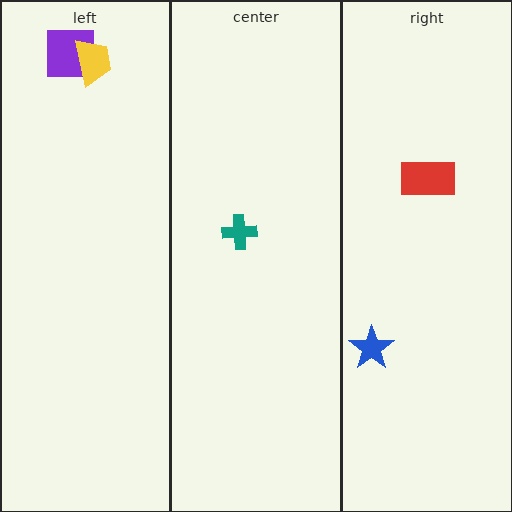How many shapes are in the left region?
2.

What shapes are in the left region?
The purple square, the yellow trapezoid.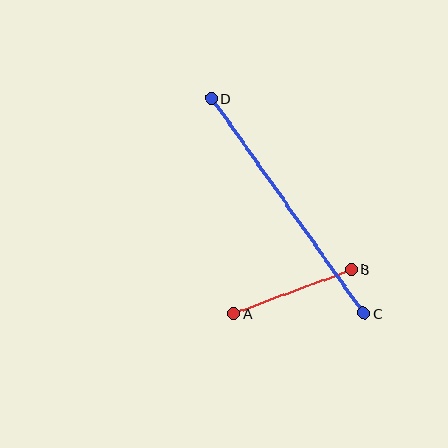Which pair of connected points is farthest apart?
Points C and D are farthest apart.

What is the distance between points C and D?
The distance is approximately 263 pixels.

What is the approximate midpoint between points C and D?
The midpoint is at approximately (288, 206) pixels.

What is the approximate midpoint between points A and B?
The midpoint is at approximately (292, 291) pixels.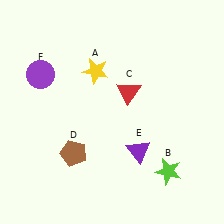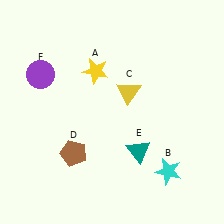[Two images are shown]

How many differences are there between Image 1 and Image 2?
There are 3 differences between the two images.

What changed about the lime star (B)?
In Image 1, B is lime. In Image 2, it changed to cyan.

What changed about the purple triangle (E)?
In Image 1, E is purple. In Image 2, it changed to teal.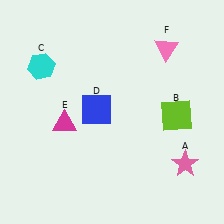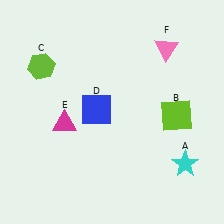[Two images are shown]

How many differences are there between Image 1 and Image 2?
There are 2 differences between the two images.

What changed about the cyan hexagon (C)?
In Image 1, C is cyan. In Image 2, it changed to lime.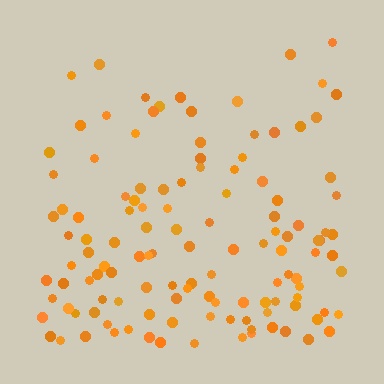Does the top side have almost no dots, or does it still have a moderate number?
Still a moderate number, just noticeably fewer than the bottom.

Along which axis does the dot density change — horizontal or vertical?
Vertical.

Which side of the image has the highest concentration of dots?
The bottom.